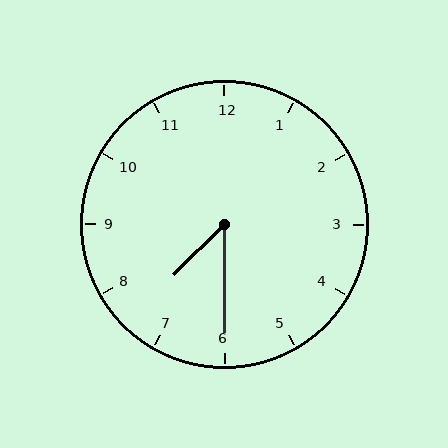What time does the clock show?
7:30.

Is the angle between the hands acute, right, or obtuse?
It is acute.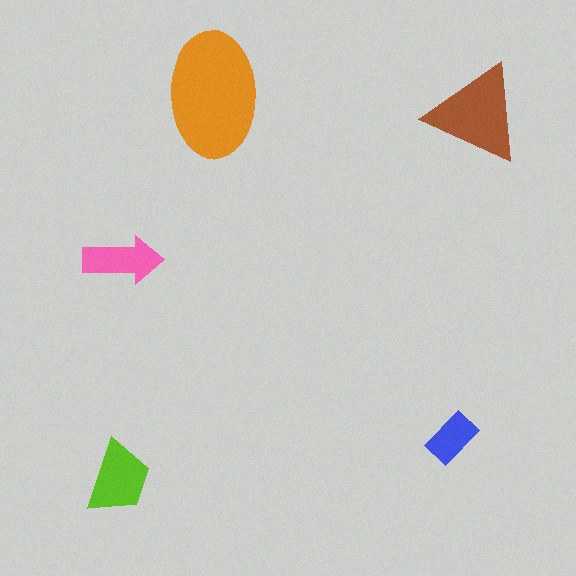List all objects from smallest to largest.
The blue rectangle, the pink arrow, the lime trapezoid, the brown triangle, the orange ellipse.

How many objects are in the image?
There are 5 objects in the image.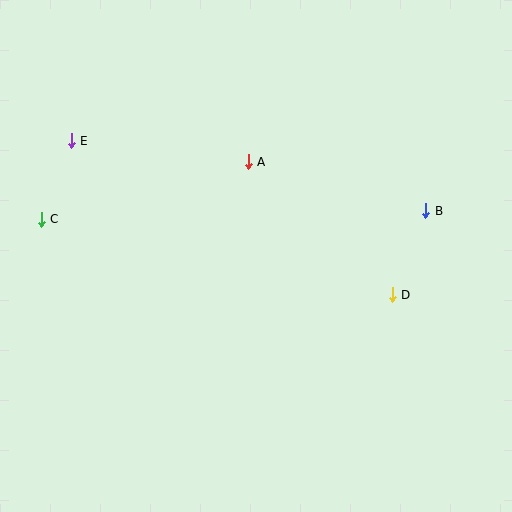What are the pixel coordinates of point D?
Point D is at (392, 295).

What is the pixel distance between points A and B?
The distance between A and B is 184 pixels.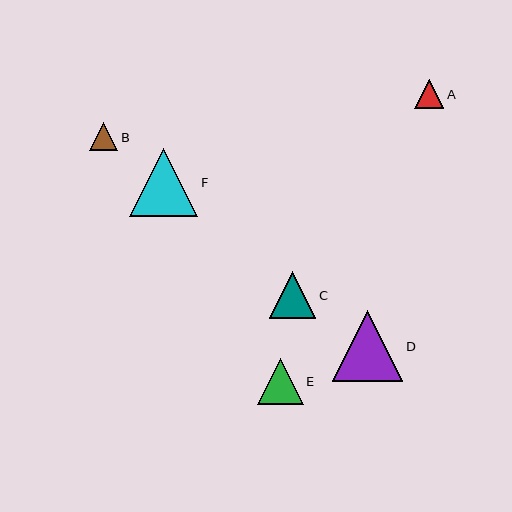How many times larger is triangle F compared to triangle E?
Triangle F is approximately 1.5 times the size of triangle E.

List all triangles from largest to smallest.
From largest to smallest: D, F, C, E, A, B.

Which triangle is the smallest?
Triangle B is the smallest with a size of approximately 28 pixels.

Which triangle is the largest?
Triangle D is the largest with a size of approximately 70 pixels.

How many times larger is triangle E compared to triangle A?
Triangle E is approximately 1.6 times the size of triangle A.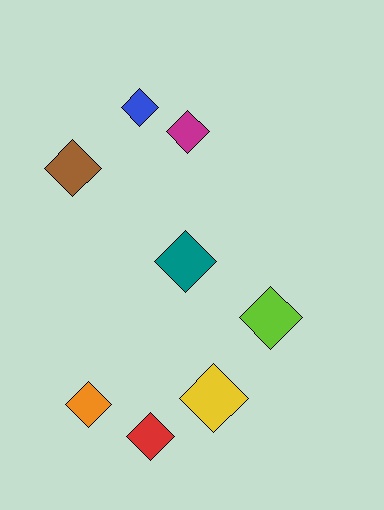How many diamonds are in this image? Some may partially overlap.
There are 8 diamonds.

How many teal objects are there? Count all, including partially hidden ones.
There is 1 teal object.